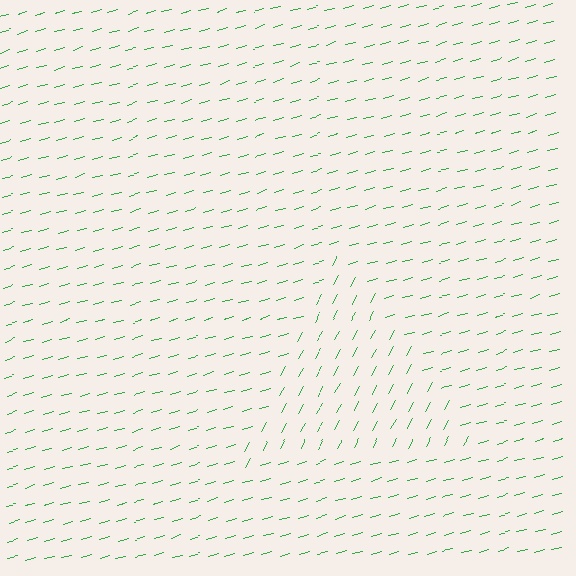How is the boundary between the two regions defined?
The boundary is defined purely by a change in line orientation (approximately 45 degrees difference). All lines are the same color and thickness.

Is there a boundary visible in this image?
Yes, there is a texture boundary formed by a change in line orientation.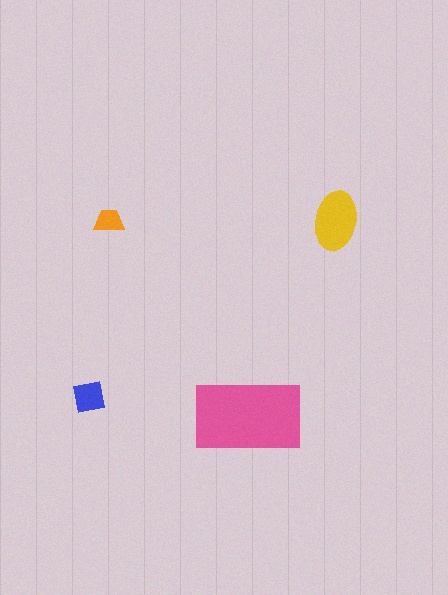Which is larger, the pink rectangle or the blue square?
The pink rectangle.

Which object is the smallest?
The orange trapezoid.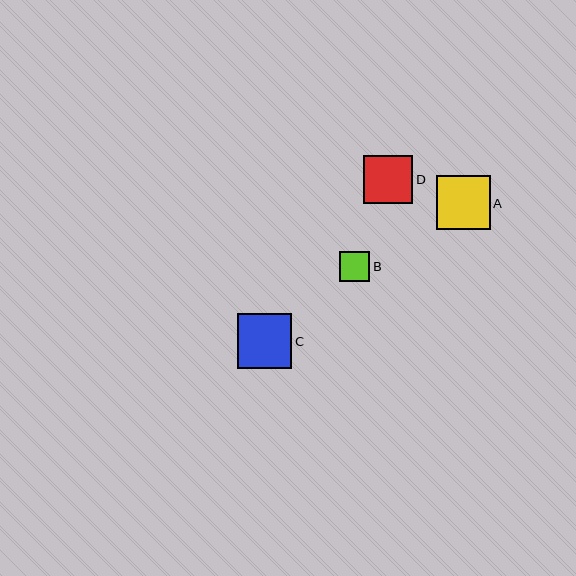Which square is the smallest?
Square B is the smallest with a size of approximately 30 pixels.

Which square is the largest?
Square C is the largest with a size of approximately 55 pixels.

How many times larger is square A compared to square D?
Square A is approximately 1.1 times the size of square D.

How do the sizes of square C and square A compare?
Square C and square A are approximately the same size.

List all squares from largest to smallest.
From largest to smallest: C, A, D, B.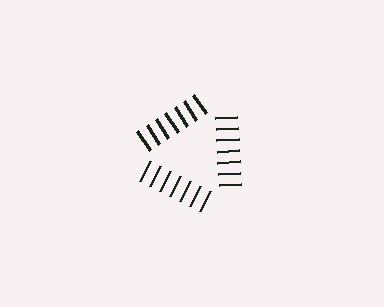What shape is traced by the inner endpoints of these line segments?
An illusory triangle — the line segments terminate on its edges but no continuous stroke is drawn.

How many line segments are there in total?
21 — 7 along each of the 3 edges.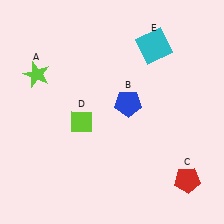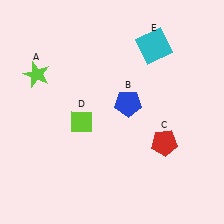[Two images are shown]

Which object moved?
The red pentagon (C) moved up.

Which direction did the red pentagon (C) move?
The red pentagon (C) moved up.